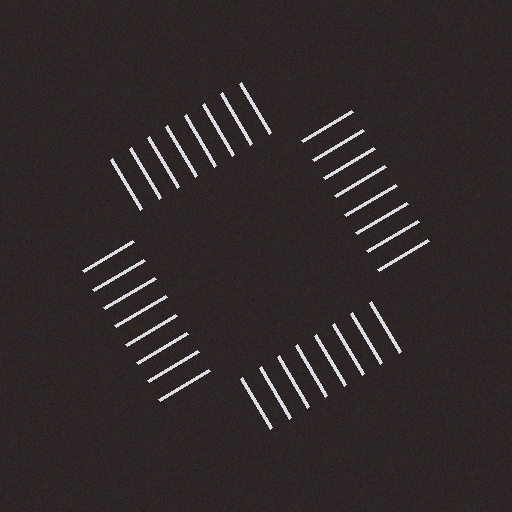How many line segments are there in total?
32 — 8 along each of the 4 edges.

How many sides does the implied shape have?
4 sides — the line-ends trace a square.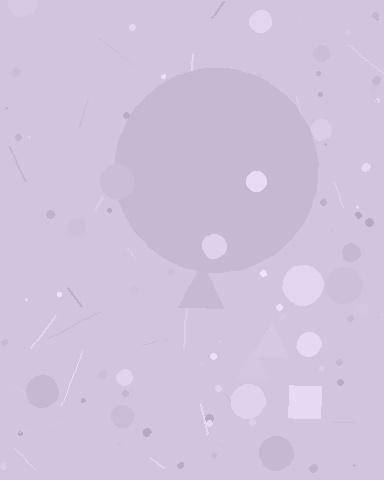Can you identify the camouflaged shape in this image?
The camouflaged shape is a circle.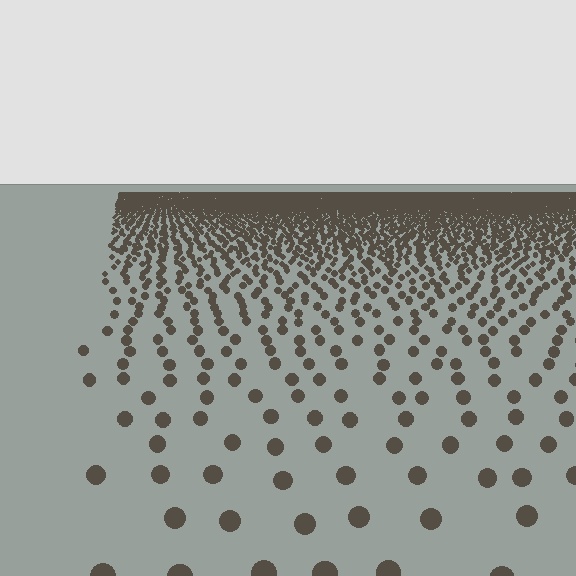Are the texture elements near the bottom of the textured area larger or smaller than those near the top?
Larger. Near the bottom, elements are closer to the viewer and appear at a bigger on-screen size.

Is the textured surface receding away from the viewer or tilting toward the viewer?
The surface is receding away from the viewer. Texture elements get smaller and denser toward the top.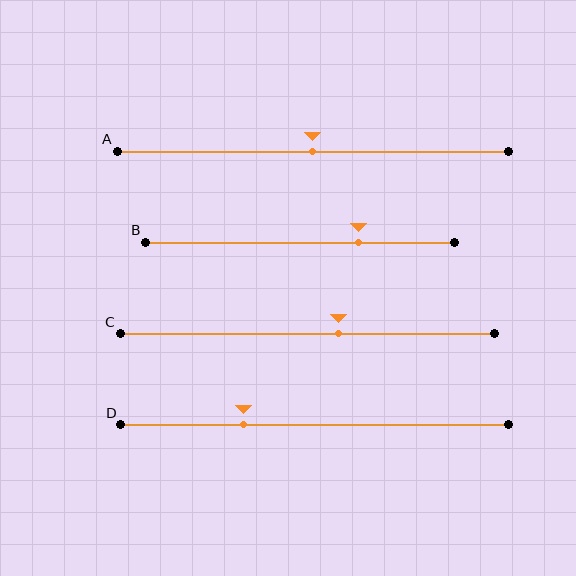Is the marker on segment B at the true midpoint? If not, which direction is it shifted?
No, the marker on segment B is shifted to the right by about 19% of the segment length.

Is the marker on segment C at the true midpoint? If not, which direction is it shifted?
No, the marker on segment C is shifted to the right by about 8% of the segment length.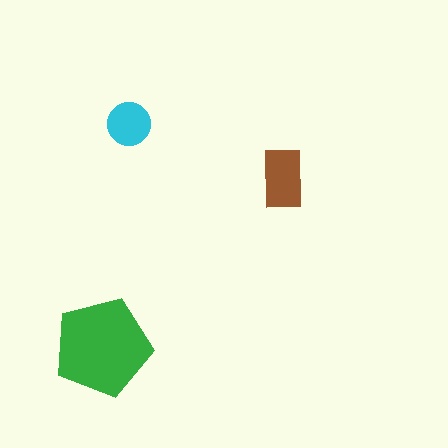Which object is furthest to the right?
The brown rectangle is rightmost.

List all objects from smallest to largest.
The cyan circle, the brown rectangle, the green pentagon.